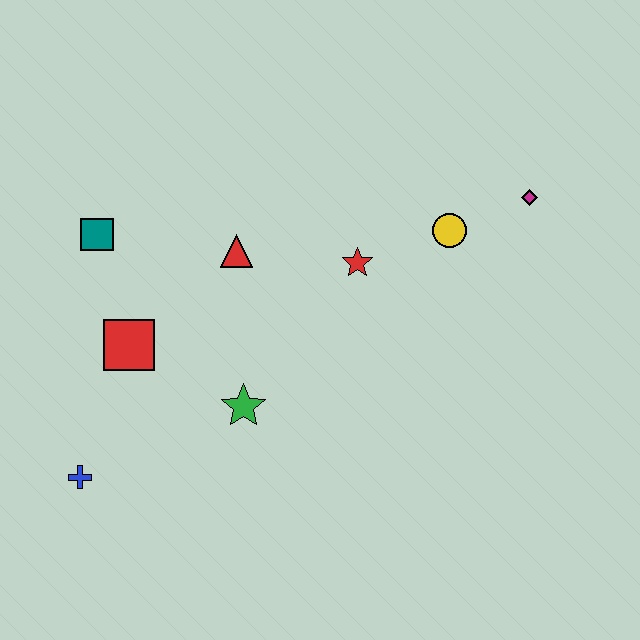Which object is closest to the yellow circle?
The magenta diamond is closest to the yellow circle.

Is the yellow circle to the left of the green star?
No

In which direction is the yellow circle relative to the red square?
The yellow circle is to the right of the red square.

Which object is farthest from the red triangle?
The magenta diamond is farthest from the red triangle.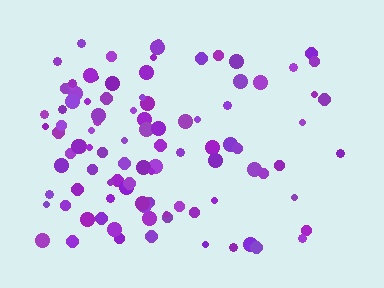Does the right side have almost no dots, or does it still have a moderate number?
Still a moderate number, just noticeably fewer than the left.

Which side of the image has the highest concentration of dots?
The left.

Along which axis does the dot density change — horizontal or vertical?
Horizontal.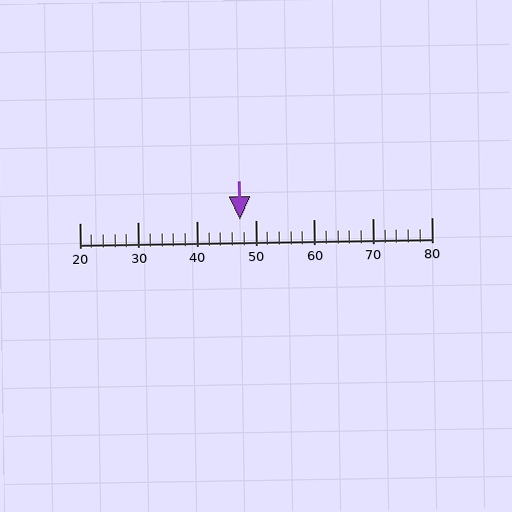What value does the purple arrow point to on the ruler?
The purple arrow points to approximately 47.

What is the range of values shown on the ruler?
The ruler shows values from 20 to 80.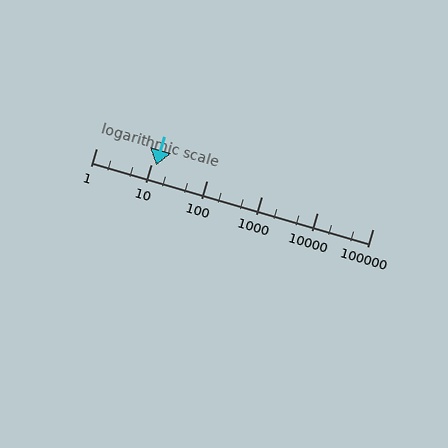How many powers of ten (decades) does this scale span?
The scale spans 5 decades, from 1 to 100000.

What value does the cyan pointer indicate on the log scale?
The pointer indicates approximately 12.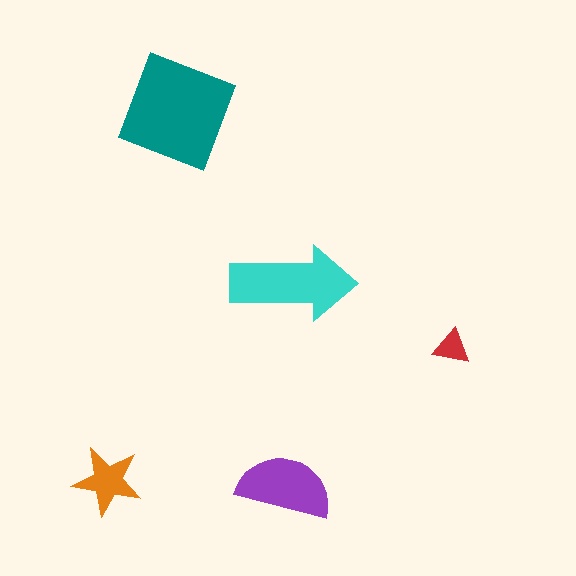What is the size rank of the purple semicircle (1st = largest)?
3rd.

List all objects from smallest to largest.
The red triangle, the orange star, the purple semicircle, the cyan arrow, the teal diamond.